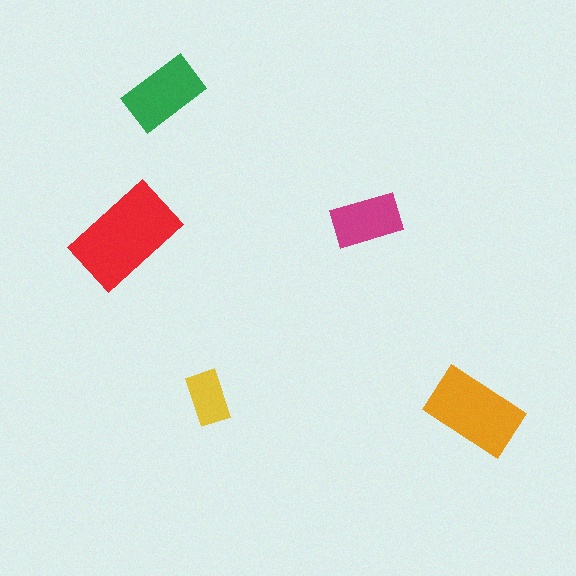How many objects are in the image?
There are 5 objects in the image.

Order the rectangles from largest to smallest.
the red one, the orange one, the green one, the magenta one, the yellow one.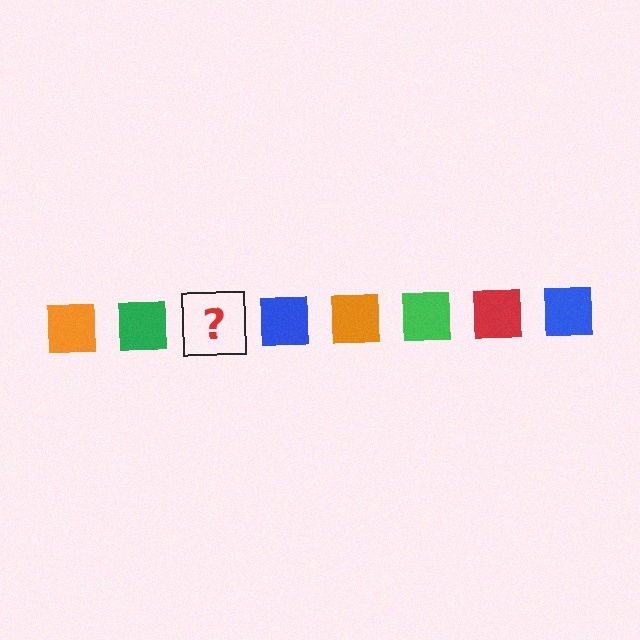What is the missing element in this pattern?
The missing element is a red square.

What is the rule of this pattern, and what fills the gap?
The rule is that the pattern cycles through orange, green, red, blue squares. The gap should be filled with a red square.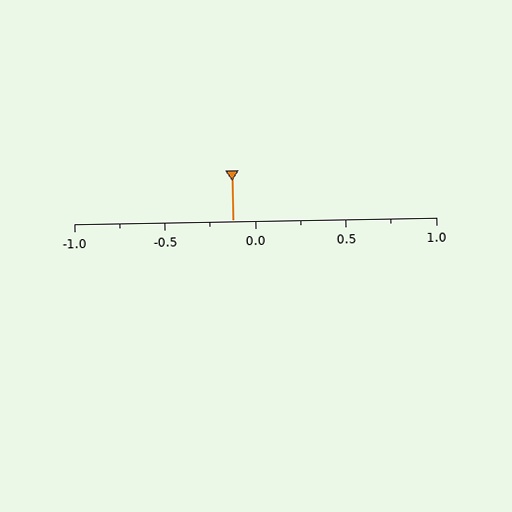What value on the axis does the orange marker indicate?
The marker indicates approximately -0.12.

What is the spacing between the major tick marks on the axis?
The major ticks are spaced 0.5 apart.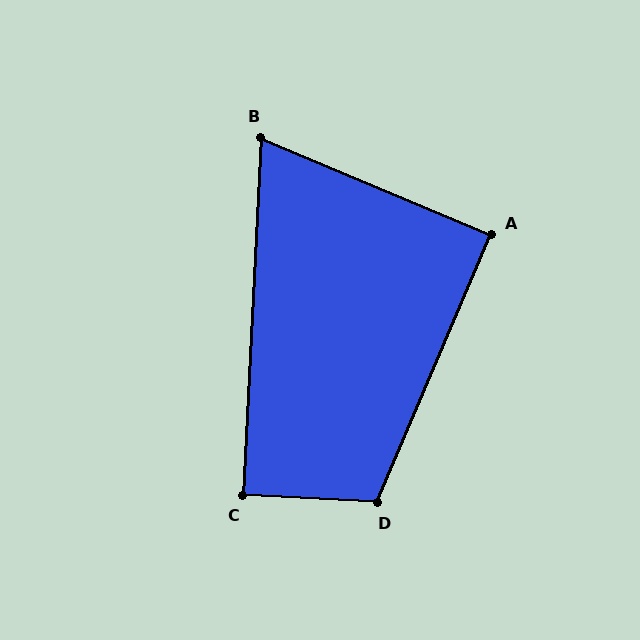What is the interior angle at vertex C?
Approximately 90 degrees (approximately right).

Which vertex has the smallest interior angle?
B, at approximately 70 degrees.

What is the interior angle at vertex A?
Approximately 90 degrees (approximately right).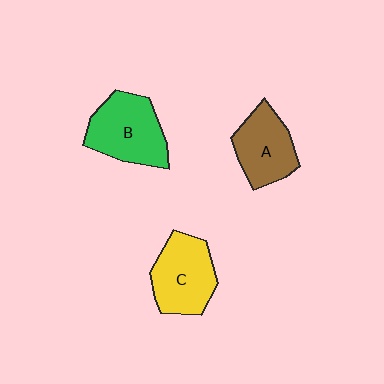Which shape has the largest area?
Shape B (green).